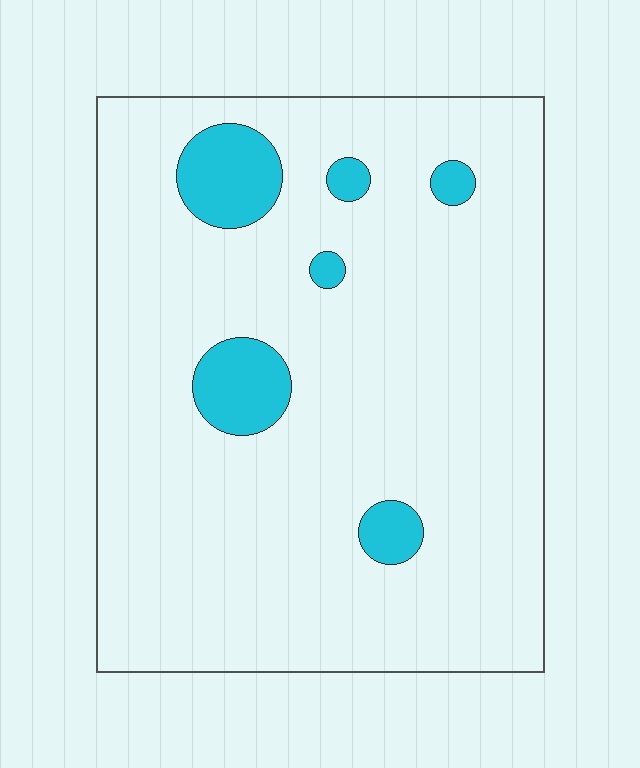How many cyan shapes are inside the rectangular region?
6.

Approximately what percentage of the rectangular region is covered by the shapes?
Approximately 10%.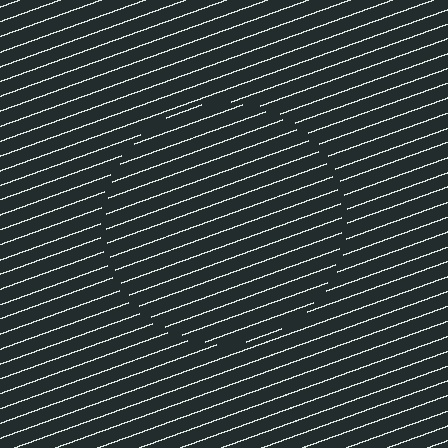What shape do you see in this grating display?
An illusory circle. The interior of the shape contains the same grating, shifted by half a period — the contour is defined by the phase discontinuity where line-ends from the inner and outer gratings abut.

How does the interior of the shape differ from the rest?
The interior of the shape contains the same grating, shifted by half a period — the contour is defined by the phase discontinuity where line-ends from the inner and outer gratings abut.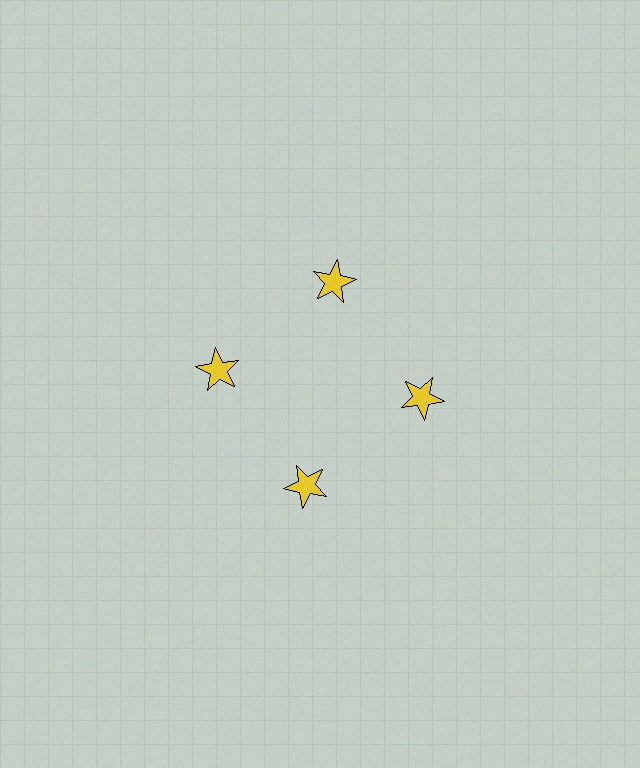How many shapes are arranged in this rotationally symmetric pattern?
There are 4 shapes, arranged in 4 groups of 1.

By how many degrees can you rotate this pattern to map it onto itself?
The pattern maps onto itself every 90 degrees of rotation.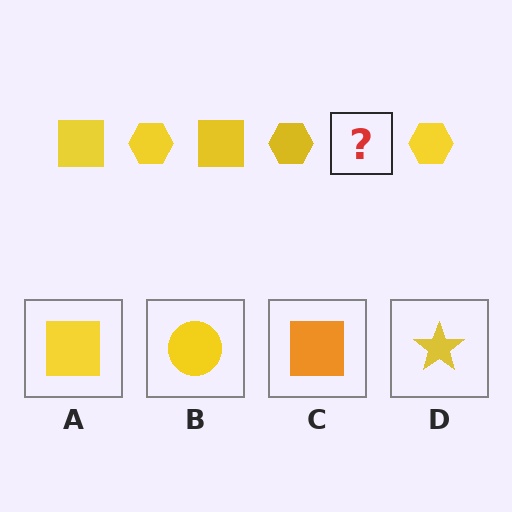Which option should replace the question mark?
Option A.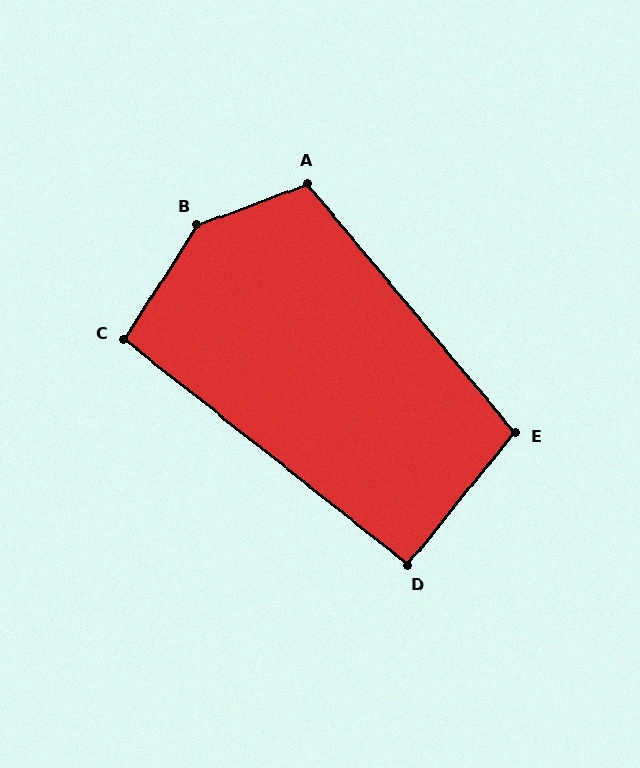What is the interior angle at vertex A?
Approximately 109 degrees (obtuse).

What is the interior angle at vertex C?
Approximately 96 degrees (obtuse).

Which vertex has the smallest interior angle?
D, at approximately 91 degrees.